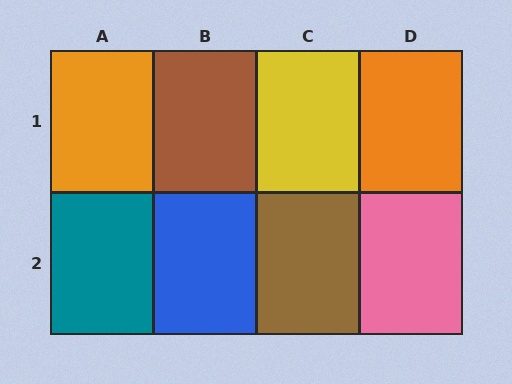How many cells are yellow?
1 cell is yellow.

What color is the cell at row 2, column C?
Brown.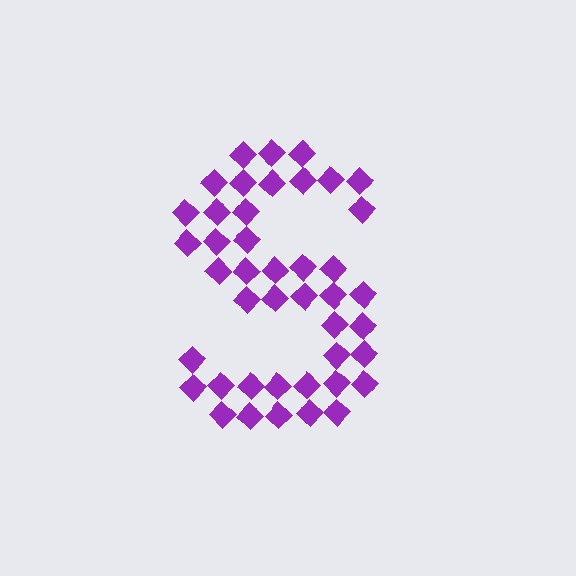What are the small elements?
The small elements are diamonds.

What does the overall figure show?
The overall figure shows the letter S.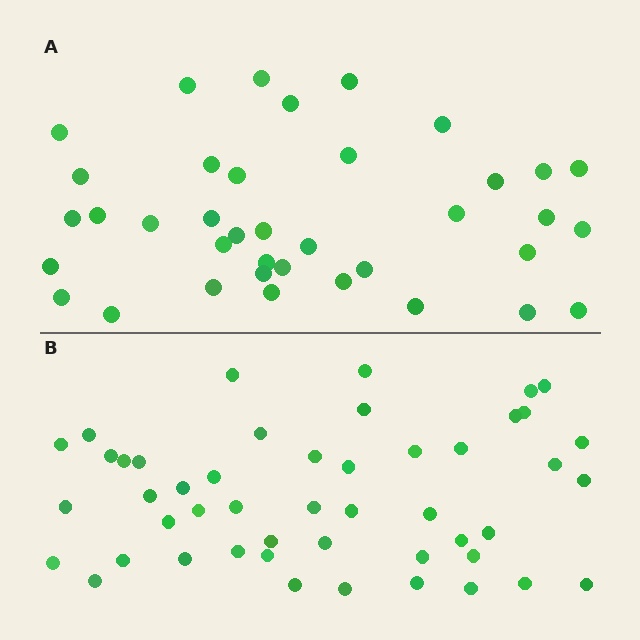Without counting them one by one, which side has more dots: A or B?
Region B (the bottom region) has more dots.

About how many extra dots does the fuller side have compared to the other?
Region B has roughly 10 or so more dots than region A.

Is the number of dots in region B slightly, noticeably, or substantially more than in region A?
Region B has noticeably more, but not dramatically so. The ratio is roughly 1.3 to 1.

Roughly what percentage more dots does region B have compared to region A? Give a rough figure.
About 25% more.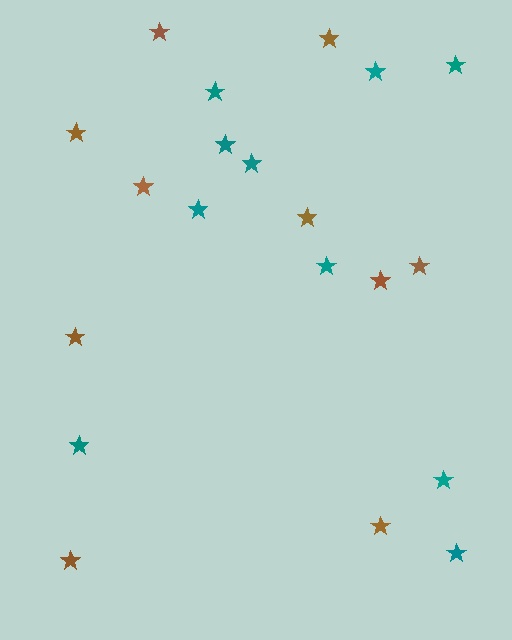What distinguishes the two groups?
There are 2 groups: one group of brown stars (10) and one group of teal stars (10).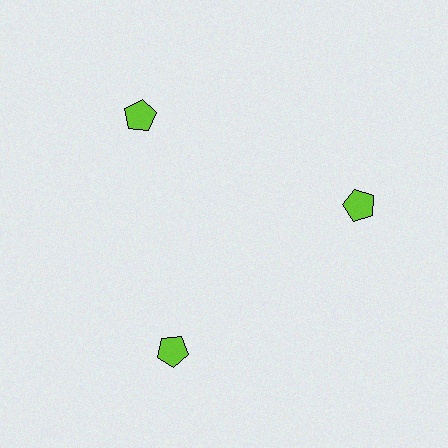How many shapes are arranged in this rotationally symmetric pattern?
There are 3 shapes, arranged in 3 groups of 1.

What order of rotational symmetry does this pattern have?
This pattern has 3-fold rotational symmetry.